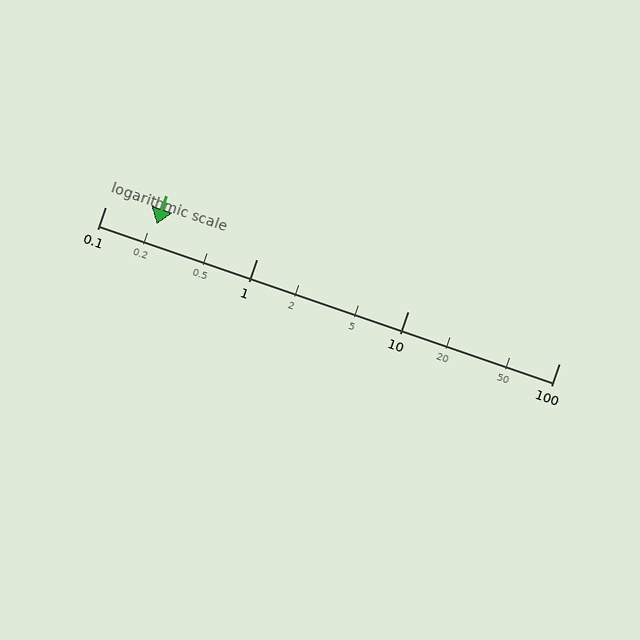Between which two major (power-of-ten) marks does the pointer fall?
The pointer is between 0.1 and 1.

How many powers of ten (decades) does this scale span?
The scale spans 3 decades, from 0.1 to 100.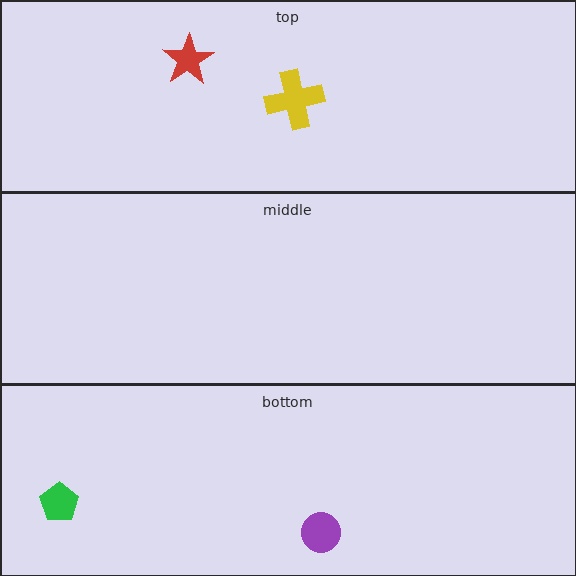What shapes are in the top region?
The red star, the yellow cross.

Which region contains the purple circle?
The bottom region.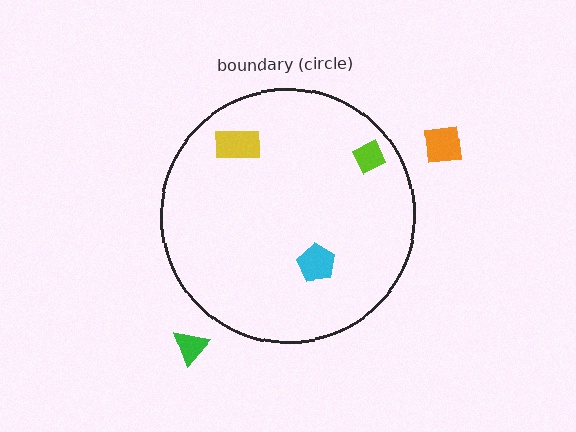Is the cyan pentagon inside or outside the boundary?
Inside.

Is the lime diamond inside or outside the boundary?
Inside.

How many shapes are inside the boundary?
3 inside, 2 outside.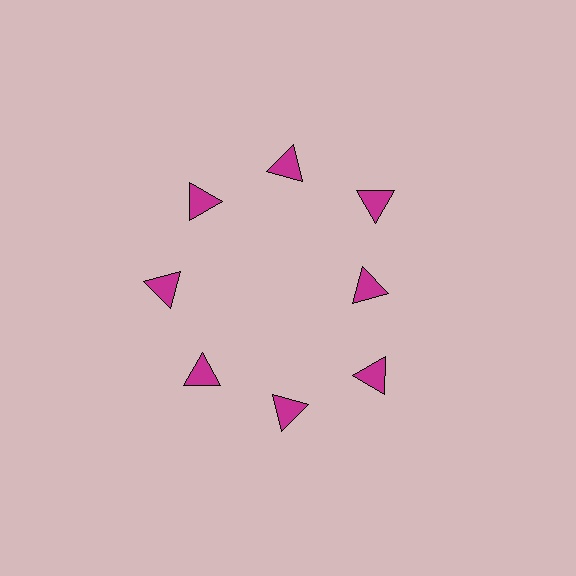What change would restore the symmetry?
The symmetry would be restored by moving it outward, back onto the ring so that all 8 triangles sit at equal angles and equal distance from the center.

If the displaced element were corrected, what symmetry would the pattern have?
It would have 8-fold rotational symmetry — the pattern would map onto itself every 45 degrees.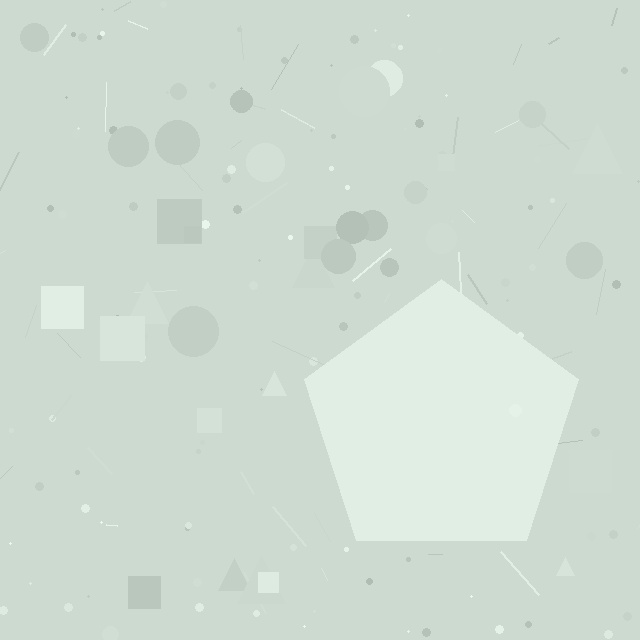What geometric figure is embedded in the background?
A pentagon is embedded in the background.